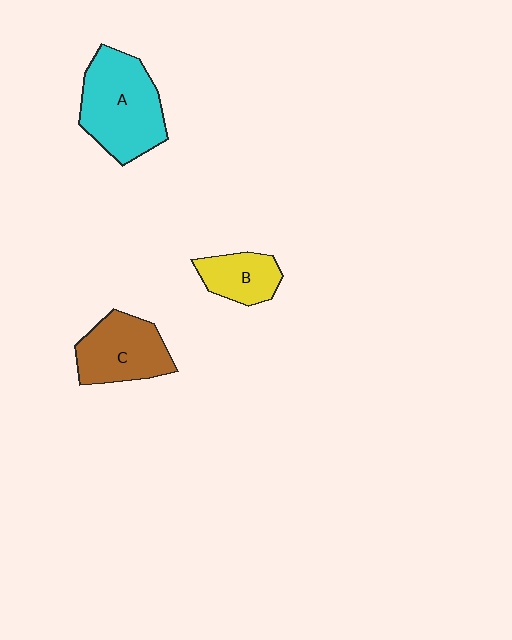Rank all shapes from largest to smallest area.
From largest to smallest: A (cyan), C (brown), B (yellow).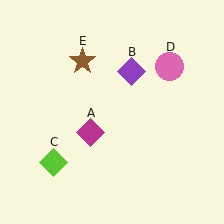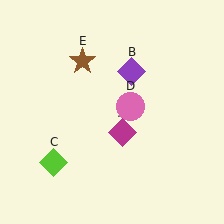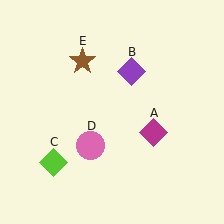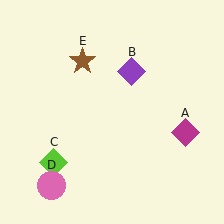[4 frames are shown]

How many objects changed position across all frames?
2 objects changed position: magenta diamond (object A), pink circle (object D).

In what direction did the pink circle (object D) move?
The pink circle (object D) moved down and to the left.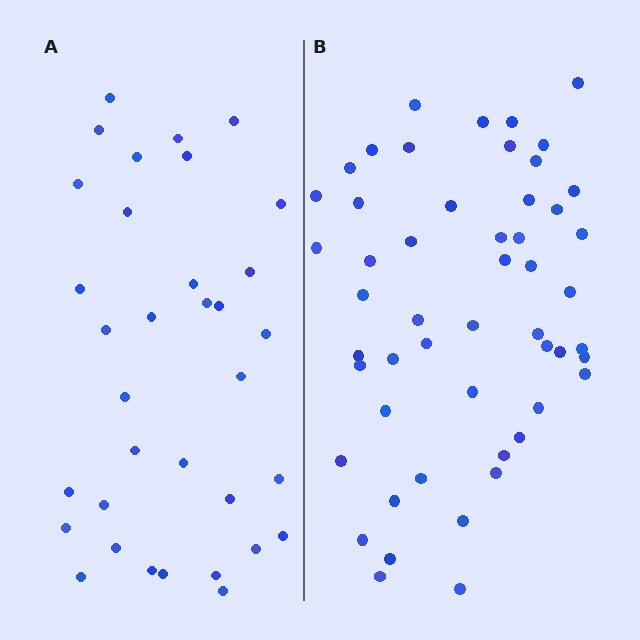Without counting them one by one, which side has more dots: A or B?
Region B (the right region) has more dots.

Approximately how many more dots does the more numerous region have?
Region B has approximately 20 more dots than region A.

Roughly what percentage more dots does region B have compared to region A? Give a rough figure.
About 55% more.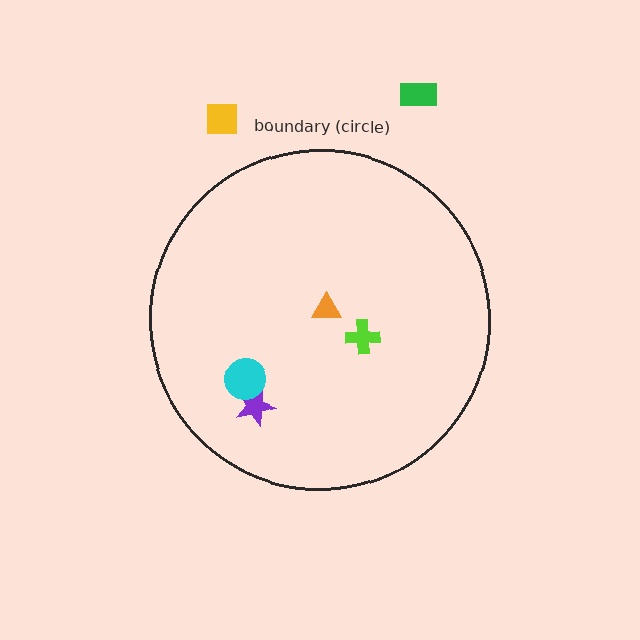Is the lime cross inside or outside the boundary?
Inside.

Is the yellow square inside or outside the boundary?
Outside.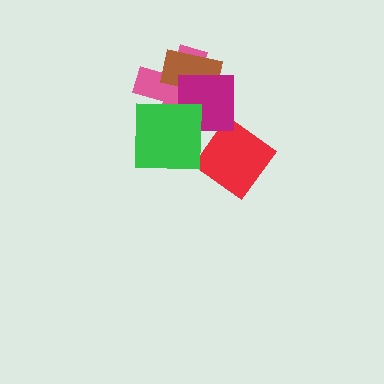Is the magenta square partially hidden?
Yes, it is partially covered by another shape.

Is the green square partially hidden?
No, no other shape covers it.